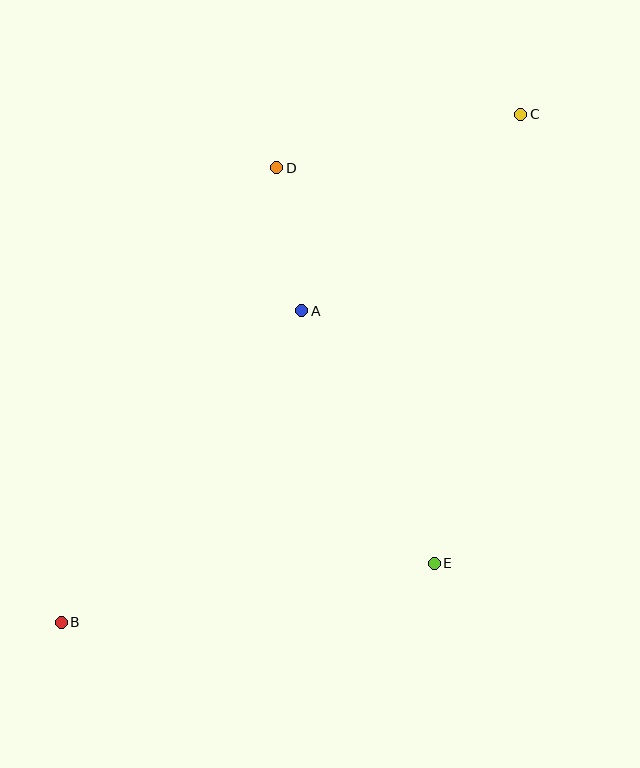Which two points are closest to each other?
Points A and D are closest to each other.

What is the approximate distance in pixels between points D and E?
The distance between D and E is approximately 426 pixels.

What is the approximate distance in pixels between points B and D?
The distance between B and D is approximately 503 pixels.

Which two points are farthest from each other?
Points B and C are farthest from each other.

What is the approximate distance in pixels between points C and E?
The distance between C and E is approximately 457 pixels.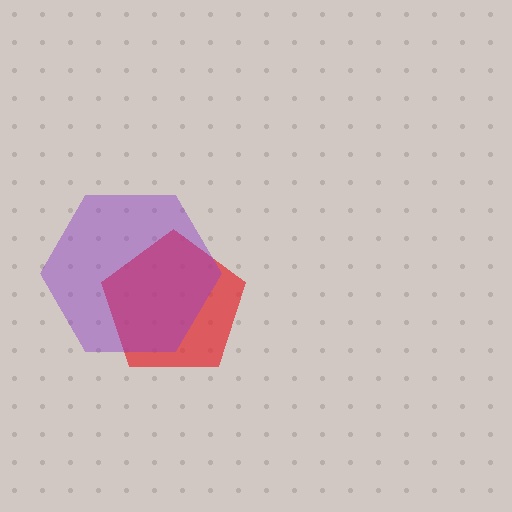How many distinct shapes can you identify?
There are 2 distinct shapes: a red pentagon, a purple hexagon.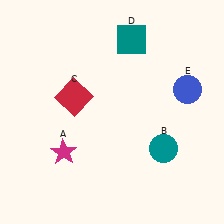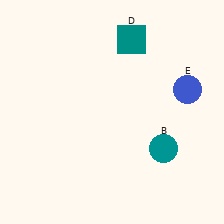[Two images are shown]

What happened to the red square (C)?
The red square (C) was removed in Image 2. It was in the top-left area of Image 1.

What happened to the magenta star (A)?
The magenta star (A) was removed in Image 2. It was in the bottom-left area of Image 1.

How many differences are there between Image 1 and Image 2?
There are 2 differences between the two images.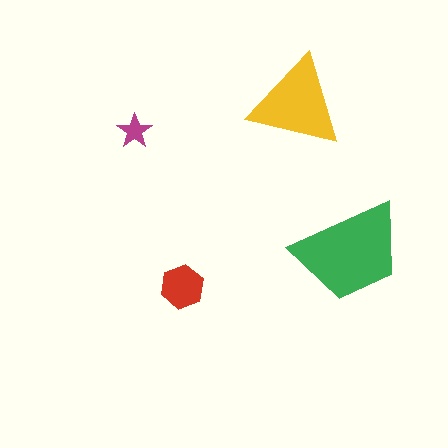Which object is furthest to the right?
The green trapezoid is rightmost.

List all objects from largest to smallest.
The green trapezoid, the yellow triangle, the red hexagon, the magenta star.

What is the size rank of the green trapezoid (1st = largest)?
1st.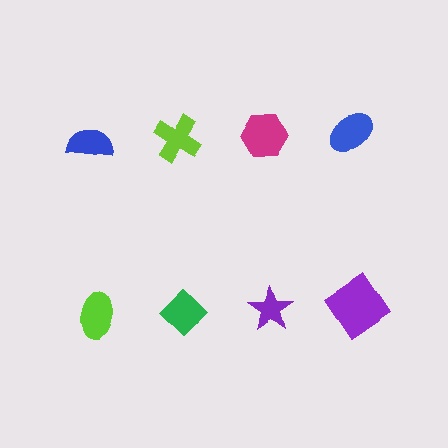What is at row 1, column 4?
A blue ellipse.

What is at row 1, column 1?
A blue semicircle.